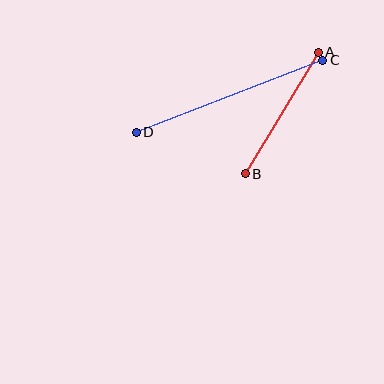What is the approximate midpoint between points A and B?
The midpoint is at approximately (282, 113) pixels.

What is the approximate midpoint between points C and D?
The midpoint is at approximately (229, 96) pixels.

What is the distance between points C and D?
The distance is approximately 200 pixels.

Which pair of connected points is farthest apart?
Points C and D are farthest apart.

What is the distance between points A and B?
The distance is approximately 142 pixels.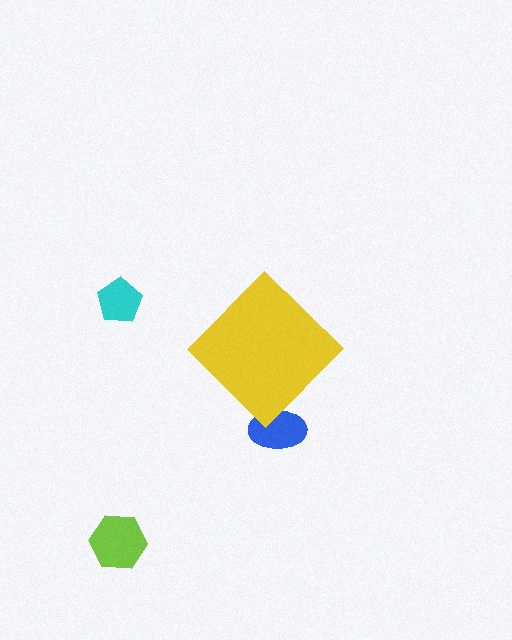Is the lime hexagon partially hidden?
No, the lime hexagon is fully visible.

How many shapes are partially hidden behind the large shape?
1 shape is partially hidden.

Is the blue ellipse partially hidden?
Yes, the blue ellipse is partially hidden behind the yellow diamond.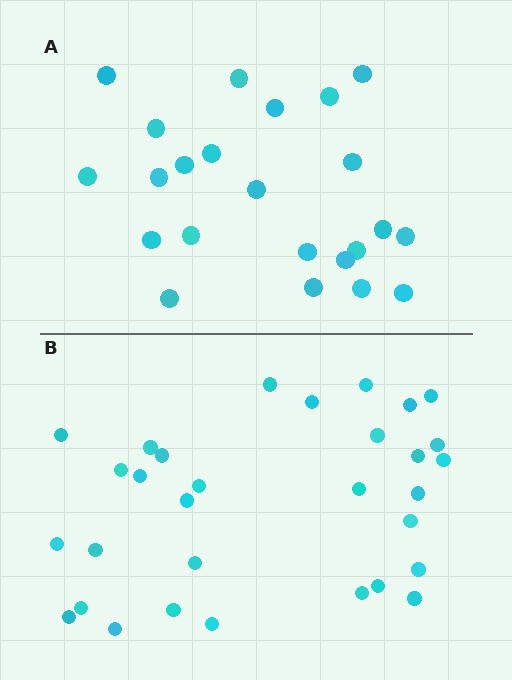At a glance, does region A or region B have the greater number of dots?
Region B (the bottom region) has more dots.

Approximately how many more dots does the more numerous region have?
Region B has roughly 8 or so more dots than region A.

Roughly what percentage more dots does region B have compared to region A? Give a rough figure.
About 35% more.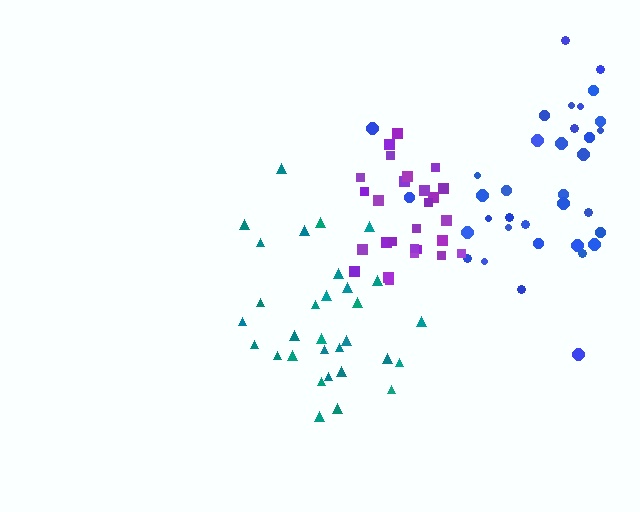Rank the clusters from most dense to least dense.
purple, teal, blue.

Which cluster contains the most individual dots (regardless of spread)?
Blue (35).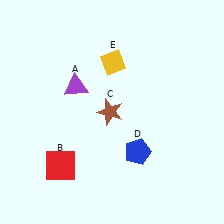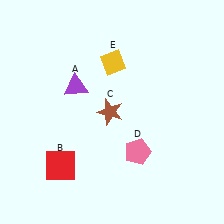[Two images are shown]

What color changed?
The pentagon (D) changed from blue in Image 1 to pink in Image 2.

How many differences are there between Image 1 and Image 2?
There is 1 difference between the two images.